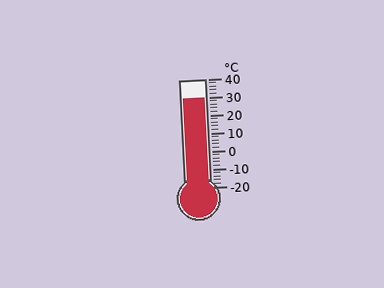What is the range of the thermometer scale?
The thermometer scale ranges from -20°C to 40°C.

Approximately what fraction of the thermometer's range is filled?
The thermometer is filled to approximately 85% of its range.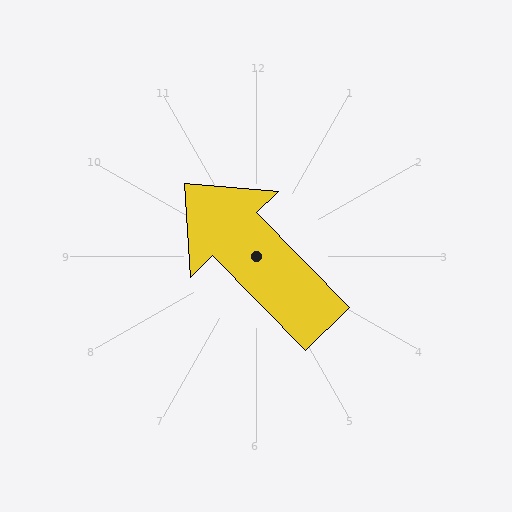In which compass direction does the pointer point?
Northwest.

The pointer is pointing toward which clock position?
Roughly 11 o'clock.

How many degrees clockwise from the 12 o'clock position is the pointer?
Approximately 316 degrees.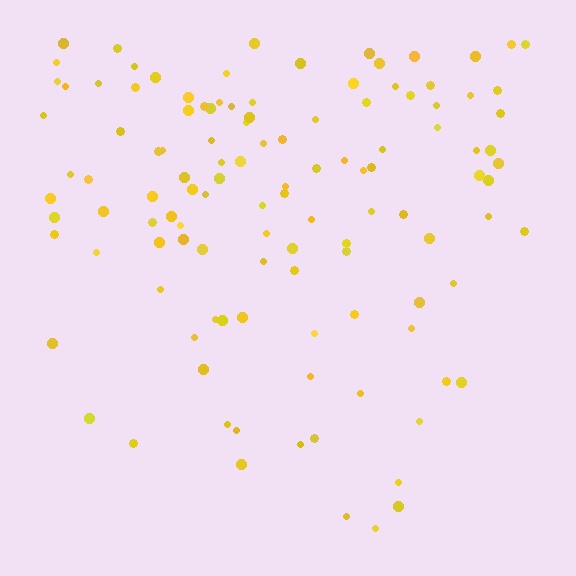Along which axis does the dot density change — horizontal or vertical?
Vertical.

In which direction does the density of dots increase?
From bottom to top, with the top side densest.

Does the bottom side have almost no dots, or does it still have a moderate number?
Still a moderate number, just noticeably fewer than the top.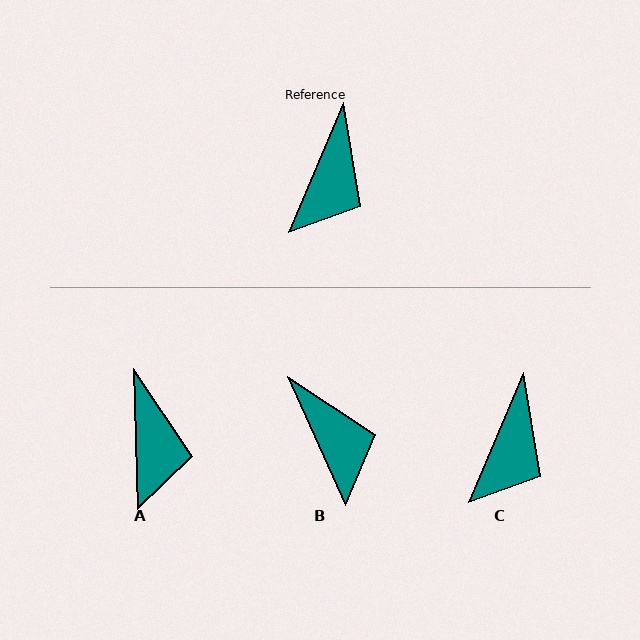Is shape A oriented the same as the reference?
No, it is off by about 24 degrees.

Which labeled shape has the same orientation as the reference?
C.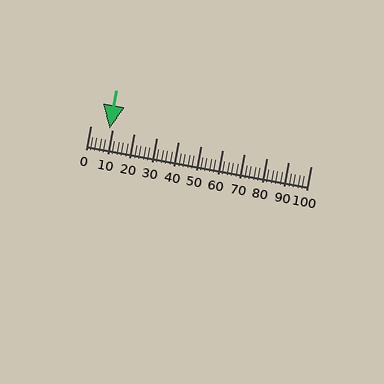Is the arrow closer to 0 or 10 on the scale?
The arrow is closer to 10.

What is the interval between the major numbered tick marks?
The major tick marks are spaced 10 units apart.